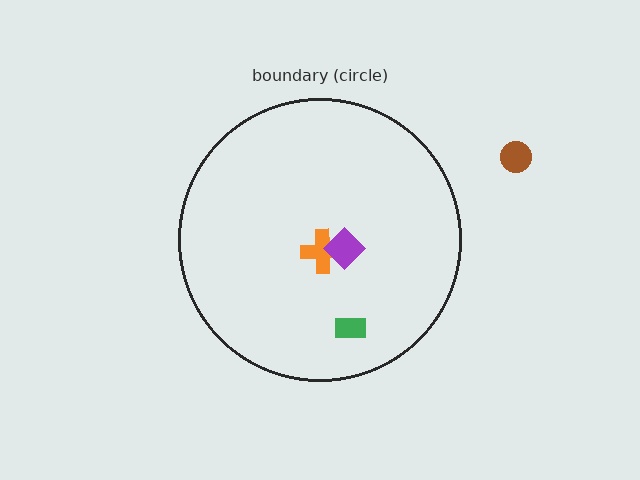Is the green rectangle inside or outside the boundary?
Inside.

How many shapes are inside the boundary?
3 inside, 1 outside.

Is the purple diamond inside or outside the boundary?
Inside.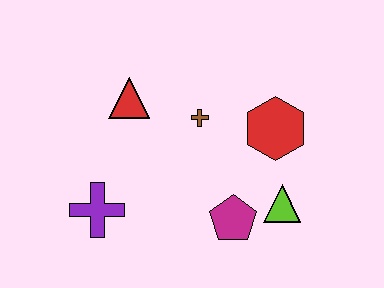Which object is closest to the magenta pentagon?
The lime triangle is closest to the magenta pentagon.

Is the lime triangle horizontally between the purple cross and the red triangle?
No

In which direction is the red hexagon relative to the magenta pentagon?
The red hexagon is above the magenta pentagon.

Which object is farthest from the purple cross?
The red hexagon is farthest from the purple cross.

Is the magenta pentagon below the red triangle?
Yes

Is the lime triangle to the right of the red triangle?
Yes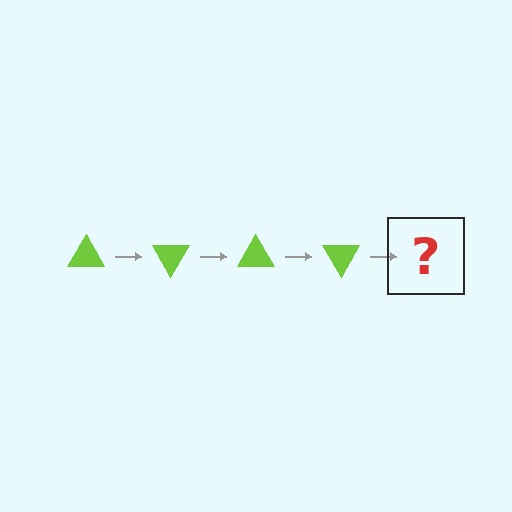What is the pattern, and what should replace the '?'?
The pattern is that the triangle rotates 60 degrees each step. The '?' should be a lime triangle rotated 240 degrees.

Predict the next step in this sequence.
The next step is a lime triangle rotated 240 degrees.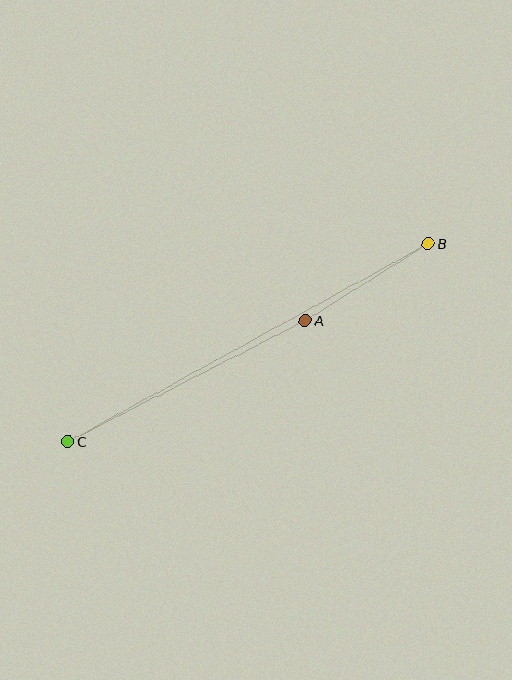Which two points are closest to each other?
Points A and B are closest to each other.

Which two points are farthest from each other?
Points B and C are farthest from each other.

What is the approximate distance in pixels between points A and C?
The distance between A and C is approximately 266 pixels.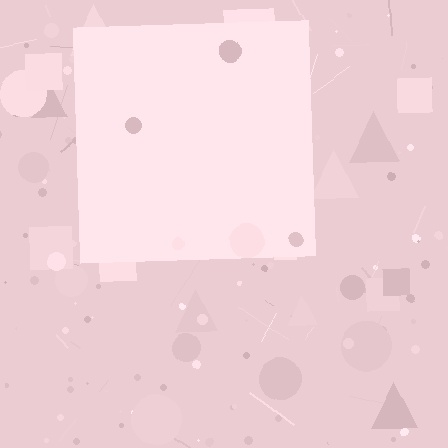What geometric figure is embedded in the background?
A square is embedded in the background.